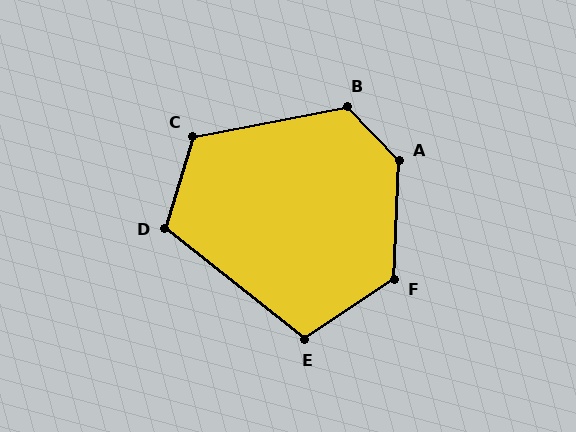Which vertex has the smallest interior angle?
E, at approximately 108 degrees.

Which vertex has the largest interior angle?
A, at approximately 134 degrees.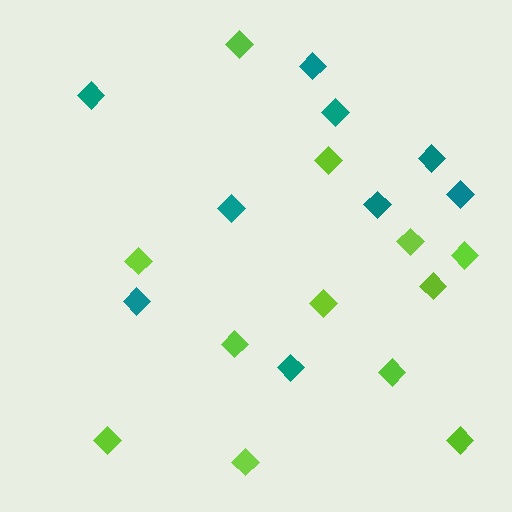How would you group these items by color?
There are 2 groups: one group of teal diamonds (9) and one group of lime diamonds (12).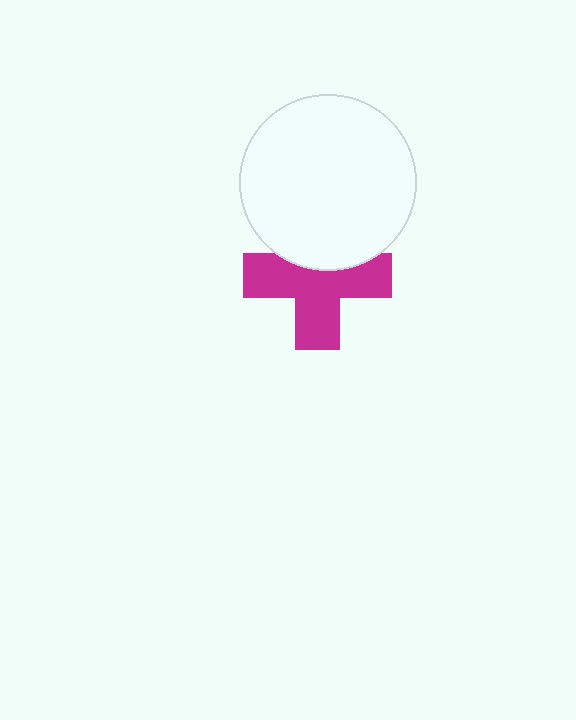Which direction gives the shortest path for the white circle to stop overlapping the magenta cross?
Moving up gives the shortest separation.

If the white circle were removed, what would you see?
You would see the complete magenta cross.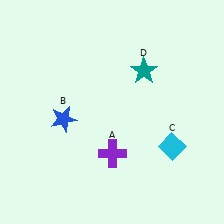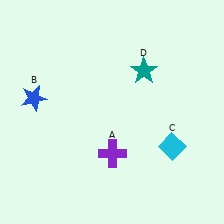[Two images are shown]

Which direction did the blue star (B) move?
The blue star (B) moved left.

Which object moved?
The blue star (B) moved left.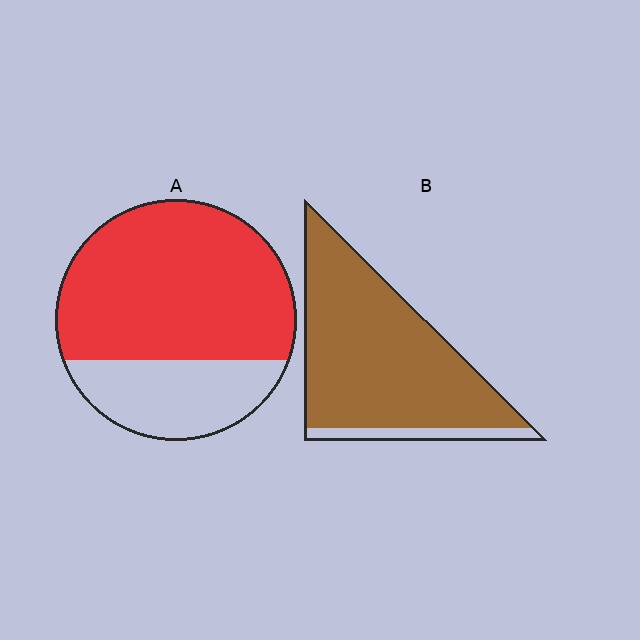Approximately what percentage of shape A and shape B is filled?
A is approximately 70% and B is approximately 90%.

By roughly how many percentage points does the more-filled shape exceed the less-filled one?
By roughly 20 percentage points (B over A).